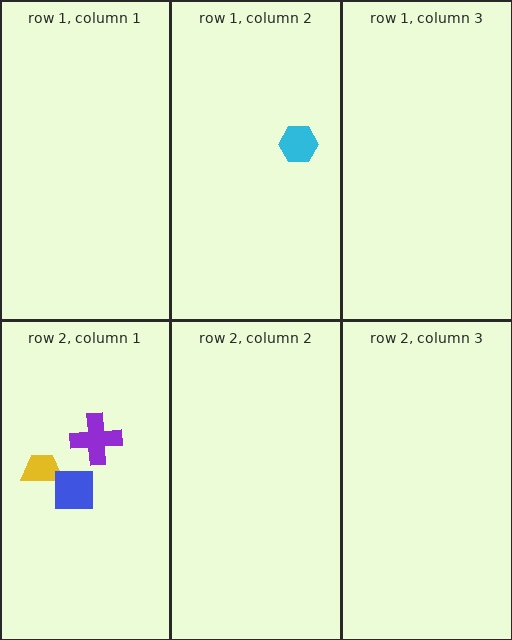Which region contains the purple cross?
The row 2, column 1 region.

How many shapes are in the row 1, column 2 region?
1.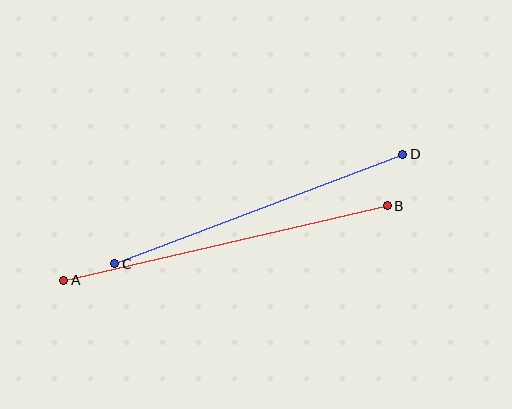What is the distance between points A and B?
The distance is approximately 332 pixels.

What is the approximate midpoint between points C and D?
The midpoint is at approximately (259, 209) pixels.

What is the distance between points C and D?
The distance is approximately 308 pixels.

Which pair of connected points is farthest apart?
Points A and B are farthest apart.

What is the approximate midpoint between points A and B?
The midpoint is at approximately (226, 243) pixels.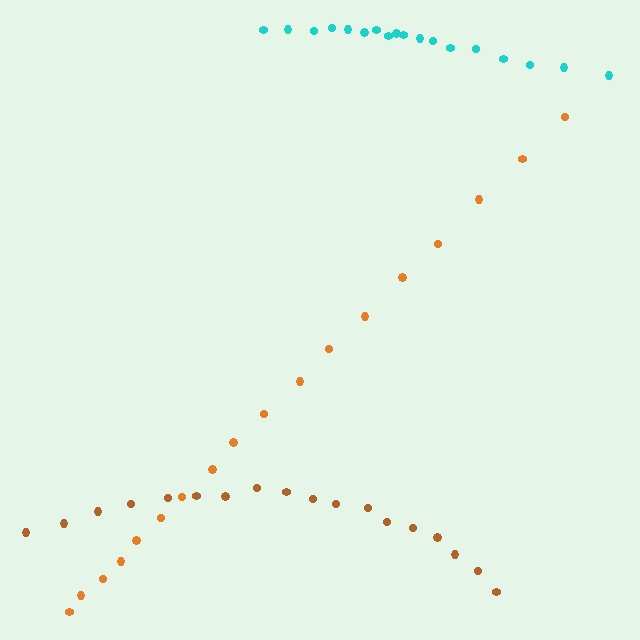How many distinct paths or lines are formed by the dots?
There are 3 distinct paths.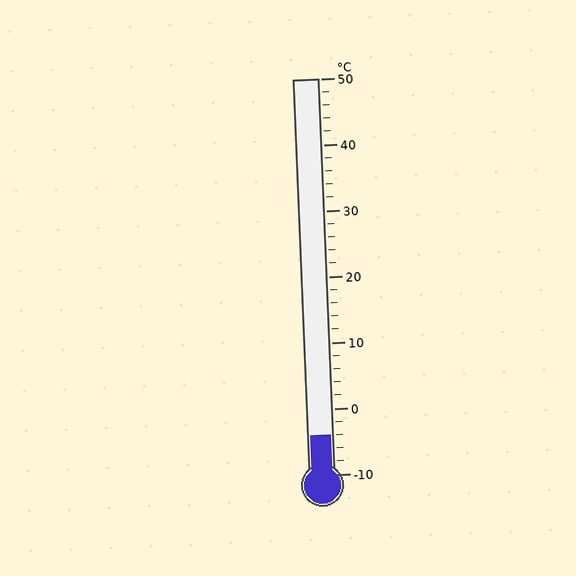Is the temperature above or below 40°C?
The temperature is below 40°C.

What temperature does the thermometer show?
The thermometer shows approximately -4°C.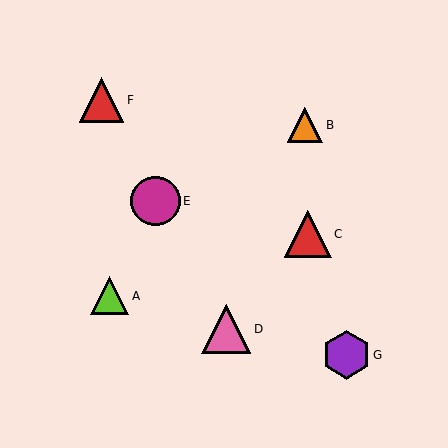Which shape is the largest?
The pink triangle (labeled D) is the largest.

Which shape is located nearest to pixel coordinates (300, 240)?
The red triangle (labeled C) at (308, 234) is nearest to that location.